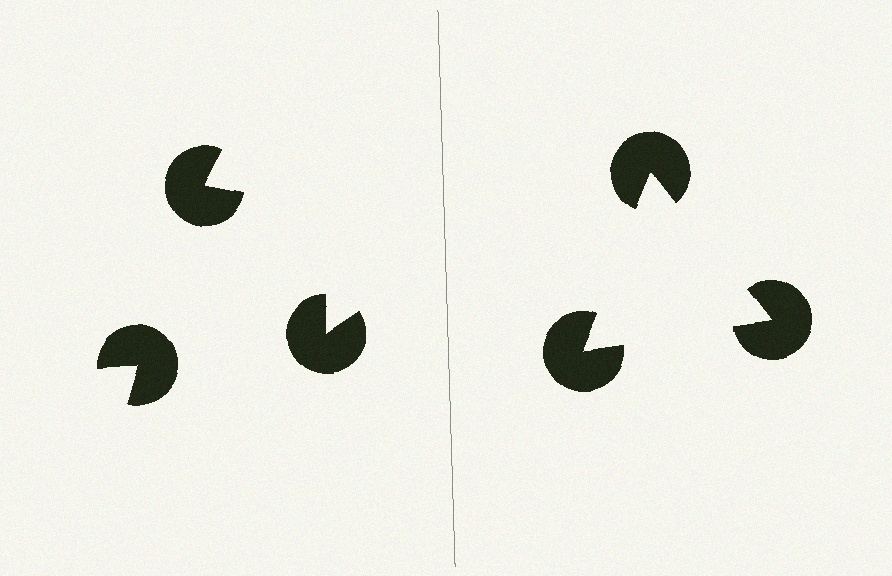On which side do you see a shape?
An illusory triangle appears on the right side. On the left side the wedge cuts are rotated, so no coherent shape forms.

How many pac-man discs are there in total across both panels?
6 — 3 on each side.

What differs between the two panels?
The pac-man discs are positioned identically on both sides; only the wedge orientations differ. On the right they align to a triangle; on the left they are misaligned.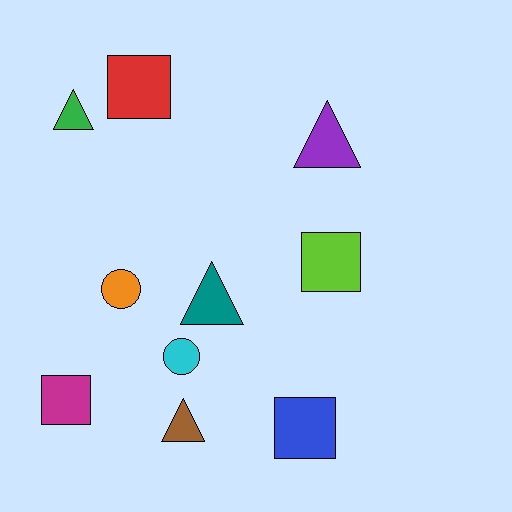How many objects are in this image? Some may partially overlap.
There are 10 objects.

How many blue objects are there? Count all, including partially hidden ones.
There is 1 blue object.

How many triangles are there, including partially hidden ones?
There are 4 triangles.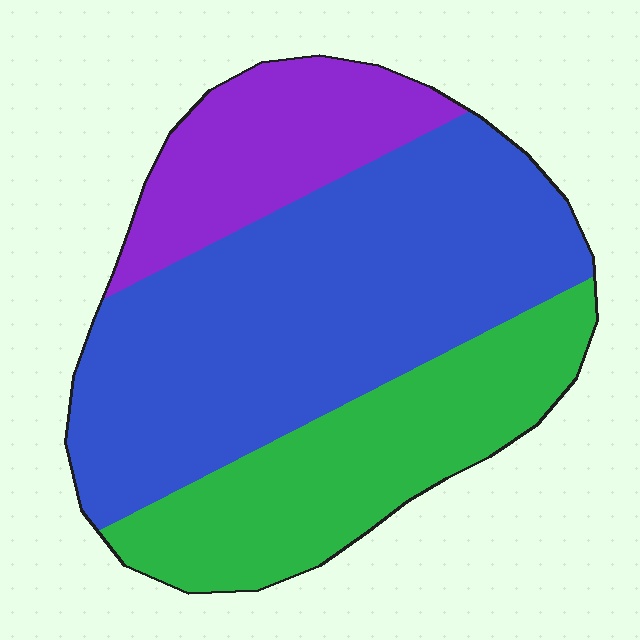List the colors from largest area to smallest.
From largest to smallest: blue, green, purple.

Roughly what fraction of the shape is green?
Green covers about 30% of the shape.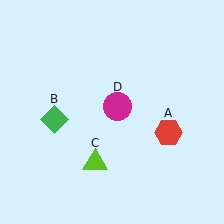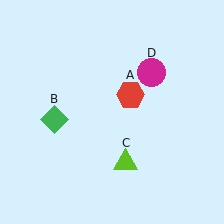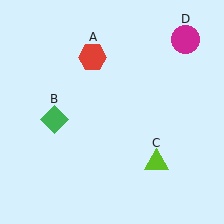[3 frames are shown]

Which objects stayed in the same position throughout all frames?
Green diamond (object B) remained stationary.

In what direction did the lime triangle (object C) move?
The lime triangle (object C) moved right.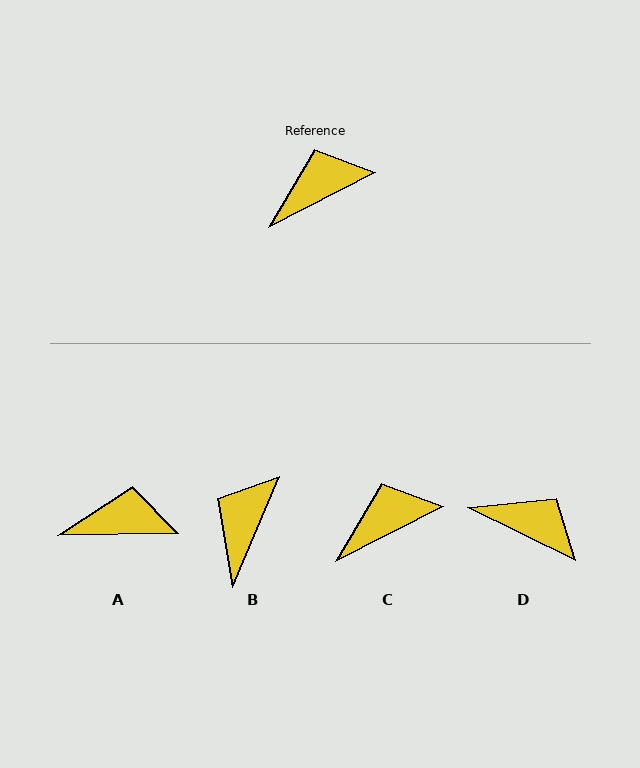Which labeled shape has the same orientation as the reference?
C.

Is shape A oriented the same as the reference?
No, it is off by about 26 degrees.